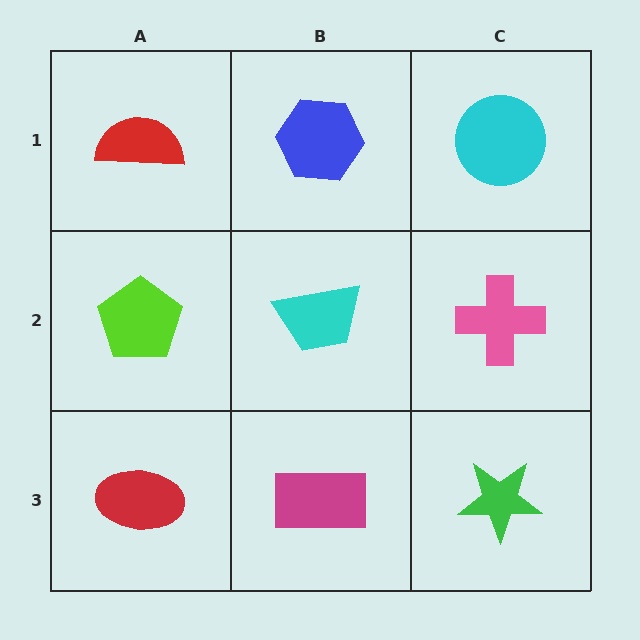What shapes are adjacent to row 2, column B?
A blue hexagon (row 1, column B), a magenta rectangle (row 3, column B), a lime pentagon (row 2, column A), a pink cross (row 2, column C).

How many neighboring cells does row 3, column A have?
2.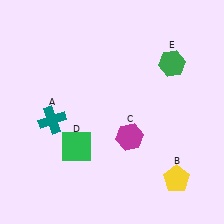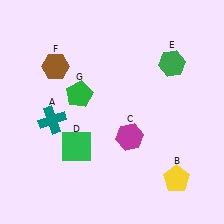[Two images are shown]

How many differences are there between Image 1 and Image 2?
There are 2 differences between the two images.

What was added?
A brown hexagon (F), a green pentagon (G) were added in Image 2.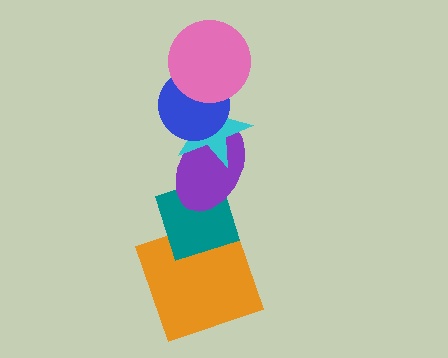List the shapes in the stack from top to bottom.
From top to bottom: the pink circle, the blue circle, the cyan star, the purple ellipse, the teal diamond, the orange square.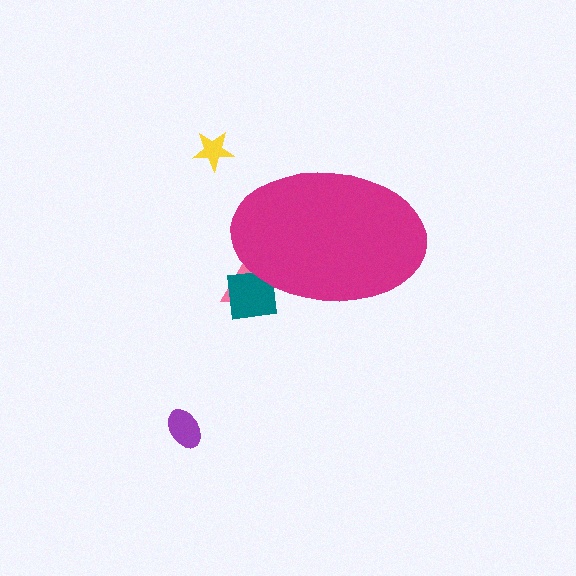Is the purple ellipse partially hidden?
No, the purple ellipse is fully visible.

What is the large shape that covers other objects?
A magenta ellipse.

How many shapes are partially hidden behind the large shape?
2 shapes are partially hidden.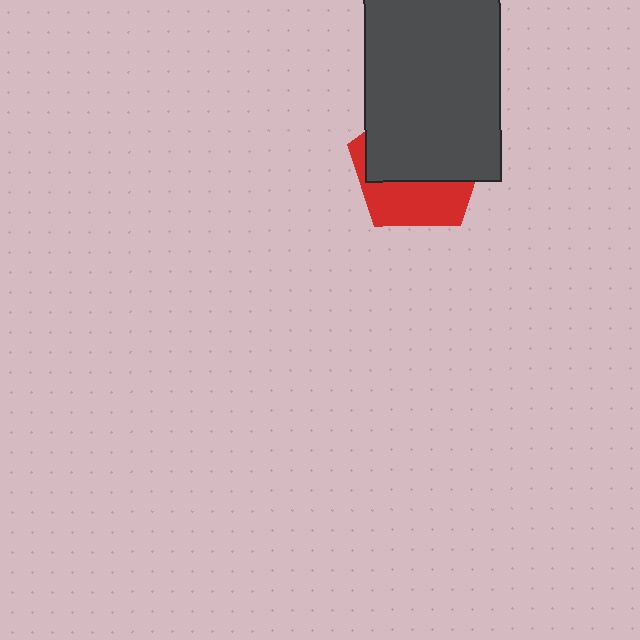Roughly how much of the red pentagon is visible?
A small part of it is visible (roughly 38%).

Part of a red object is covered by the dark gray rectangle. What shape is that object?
It is a pentagon.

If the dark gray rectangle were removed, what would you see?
You would see the complete red pentagon.